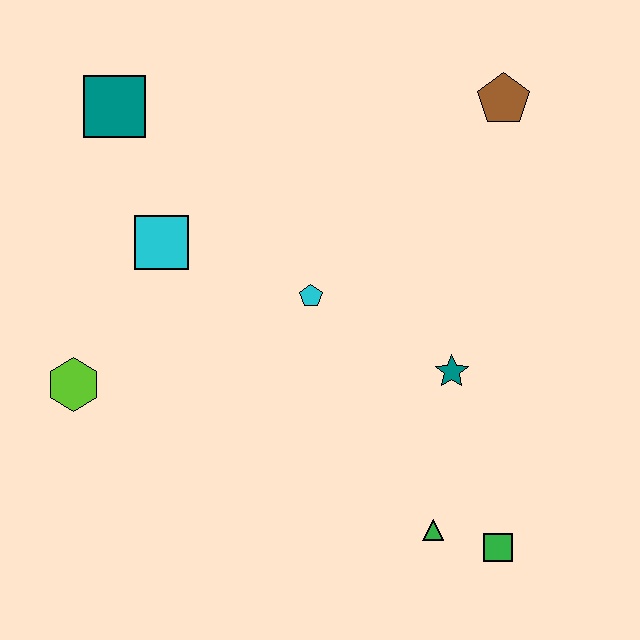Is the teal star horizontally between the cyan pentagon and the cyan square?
No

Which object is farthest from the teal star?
The teal square is farthest from the teal star.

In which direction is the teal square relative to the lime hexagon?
The teal square is above the lime hexagon.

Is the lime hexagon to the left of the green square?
Yes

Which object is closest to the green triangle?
The green square is closest to the green triangle.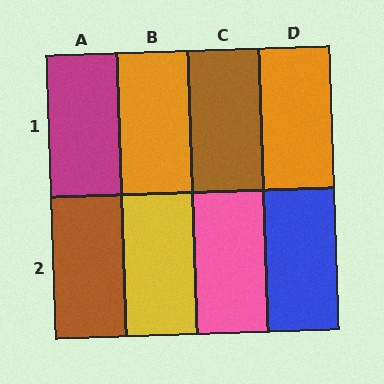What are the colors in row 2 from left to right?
Brown, yellow, pink, blue.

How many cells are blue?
1 cell is blue.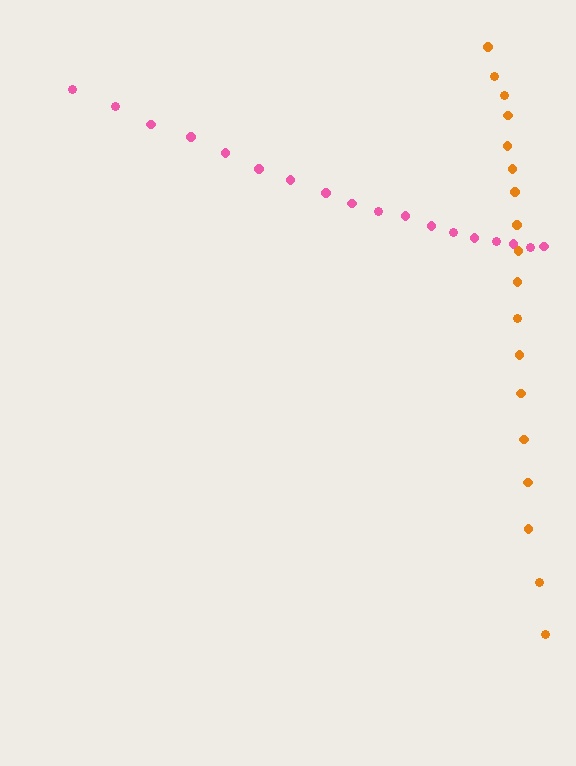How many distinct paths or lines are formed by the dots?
There are 2 distinct paths.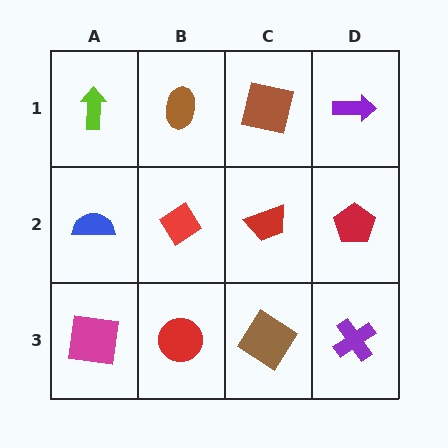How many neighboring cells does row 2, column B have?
4.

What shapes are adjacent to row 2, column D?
A purple arrow (row 1, column D), a purple cross (row 3, column D), a red trapezoid (row 2, column C).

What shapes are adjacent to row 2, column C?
A brown square (row 1, column C), a brown diamond (row 3, column C), a red diamond (row 2, column B), a red pentagon (row 2, column D).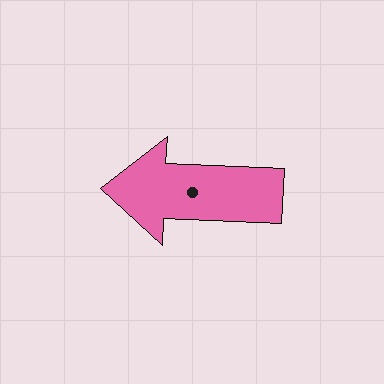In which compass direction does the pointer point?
West.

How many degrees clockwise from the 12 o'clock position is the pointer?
Approximately 273 degrees.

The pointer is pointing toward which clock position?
Roughly 9 o'clock.